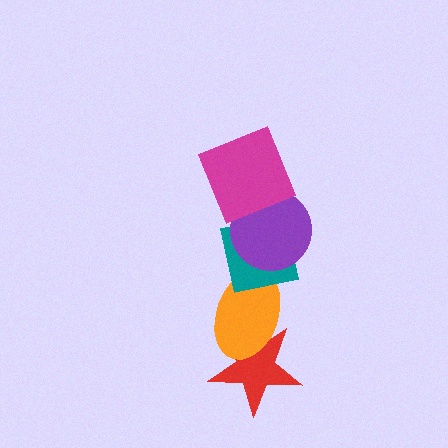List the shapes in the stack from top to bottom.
From top to bottom: the magenta square, the purple circle, the teal square, the orange ellipse, the red star.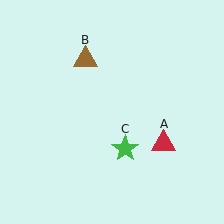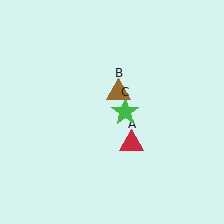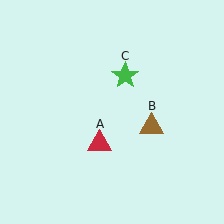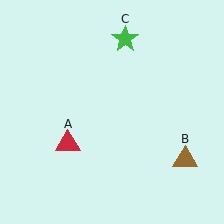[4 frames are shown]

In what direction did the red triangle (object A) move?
The red triangle (object A) moved left.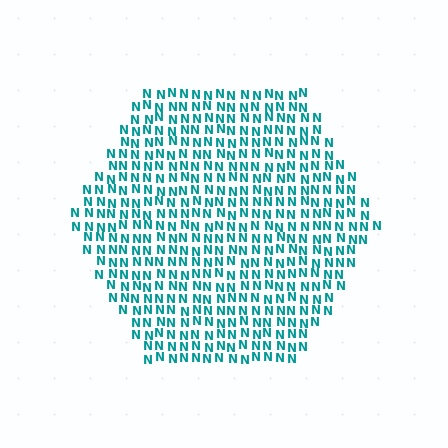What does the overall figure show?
The overall figure shows a hexagon.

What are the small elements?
The small elements are letter N's.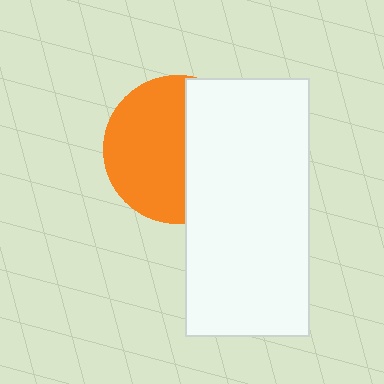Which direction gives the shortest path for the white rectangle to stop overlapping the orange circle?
Moving right gives the shortest separation.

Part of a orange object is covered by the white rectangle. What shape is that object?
It is a circle.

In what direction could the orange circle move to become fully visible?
The orange circle could move left. That would shift it out from behind the white rectangle entirely.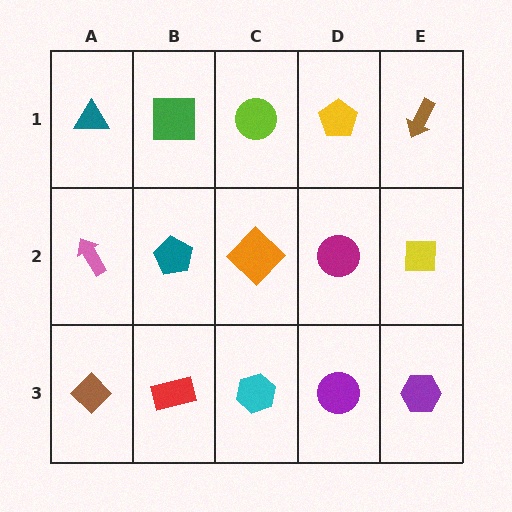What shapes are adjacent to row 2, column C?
A lime circle (row 1, column C), a cyan hexagon (row 3, column C), a teal pentagon (row 2, column B), a magenta circle (row 2, column D).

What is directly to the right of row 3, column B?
A cyan hexagon.